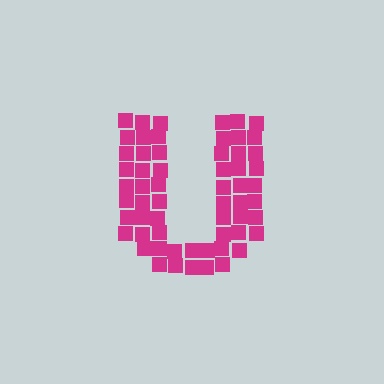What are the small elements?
The small elements are squares.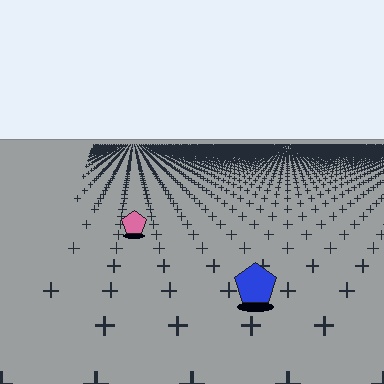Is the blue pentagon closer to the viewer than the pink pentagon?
Yes. The blue pentagon is closer — you can tell from the texture gradient: the ground texture is coarser near it.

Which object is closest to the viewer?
The blue pentagon is closest. The texture marks near it are larger and more spread out.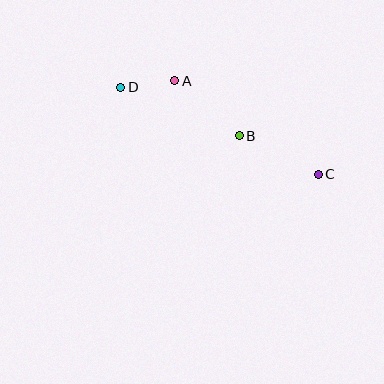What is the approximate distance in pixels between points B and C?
The distance between B and C is approximately 88 pixels.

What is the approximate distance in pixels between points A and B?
The distance between A and B is approximately 85 pixels.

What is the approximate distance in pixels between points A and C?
The distance between A and C is approximately 171 pixels.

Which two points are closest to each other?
Points A and D are closest to each other.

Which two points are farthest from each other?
Points C and D are farthest from each other.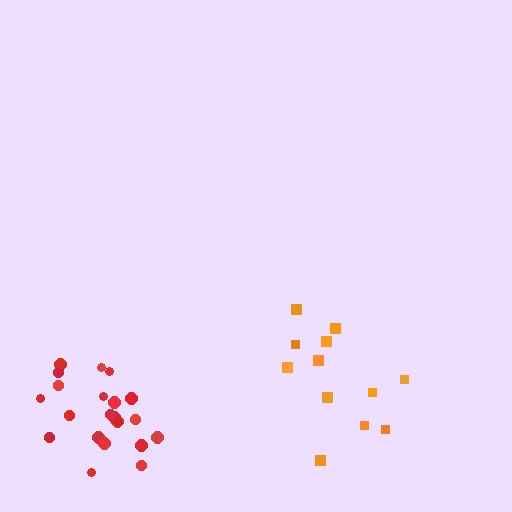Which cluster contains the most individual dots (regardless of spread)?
Red (22).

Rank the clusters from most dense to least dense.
red, orange.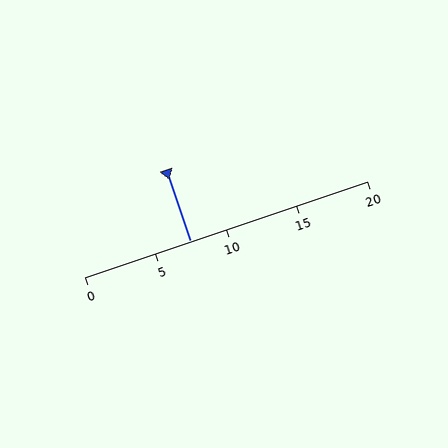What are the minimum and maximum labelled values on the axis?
The axis runs from 0 to 20.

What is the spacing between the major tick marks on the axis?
The major ticks are spaced 5 apart.